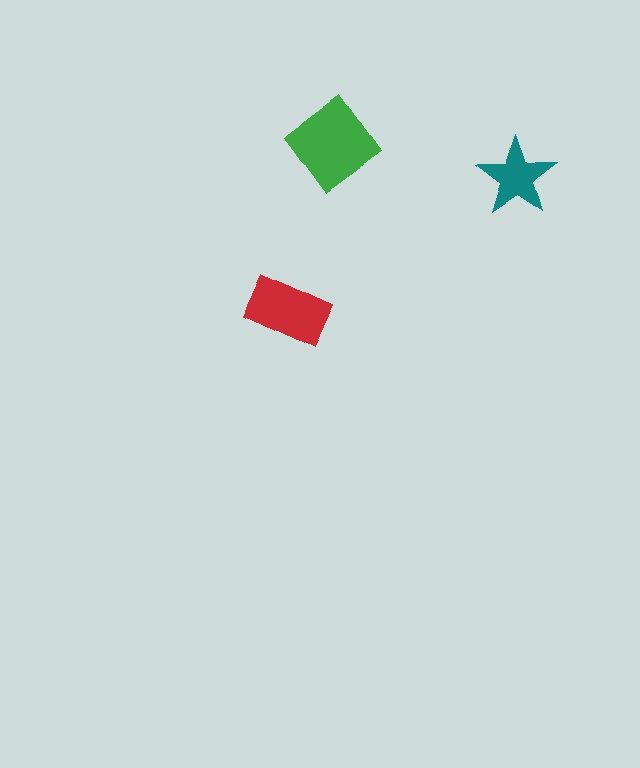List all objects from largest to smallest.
The green diamond, the red rectangle, the teal star.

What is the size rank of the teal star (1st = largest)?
3rd.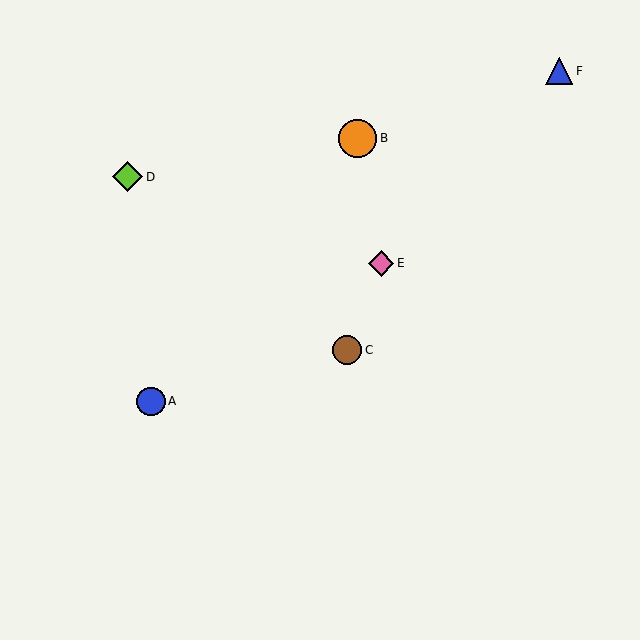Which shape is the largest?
The orange circle (labeled B) is the largest.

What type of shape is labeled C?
Shape C is a brown circle.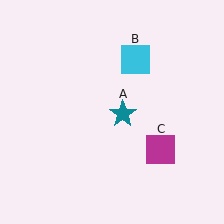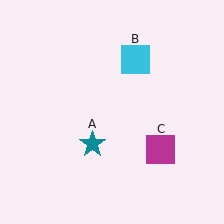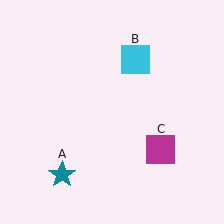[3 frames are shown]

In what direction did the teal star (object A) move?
The teal star (object A) moved down and to the left.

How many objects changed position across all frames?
1 object changed position: teal star (object A).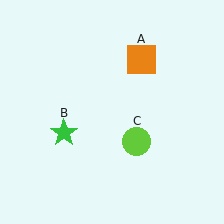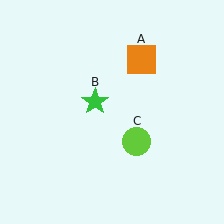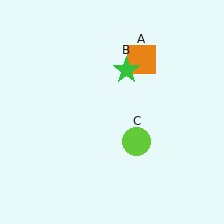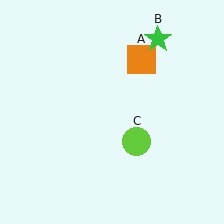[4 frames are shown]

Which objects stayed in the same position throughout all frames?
Orange square (object A) and lime circle (object C) remained stationary.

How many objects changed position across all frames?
1 object changed position: green star (object B).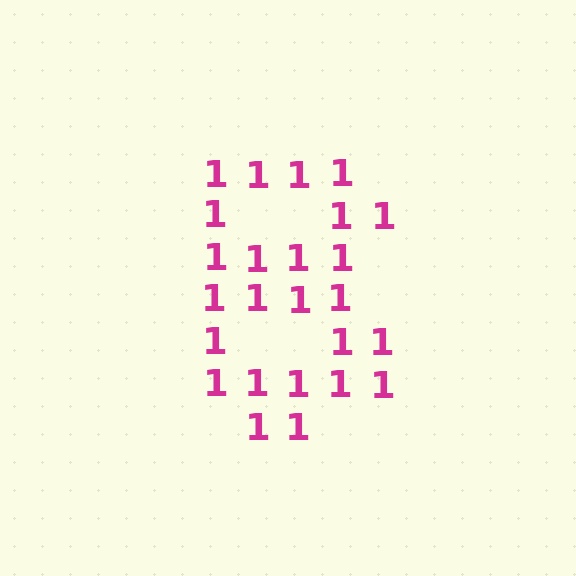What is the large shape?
The large shape is the digit 8.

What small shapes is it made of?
It is made of small digit 1's.